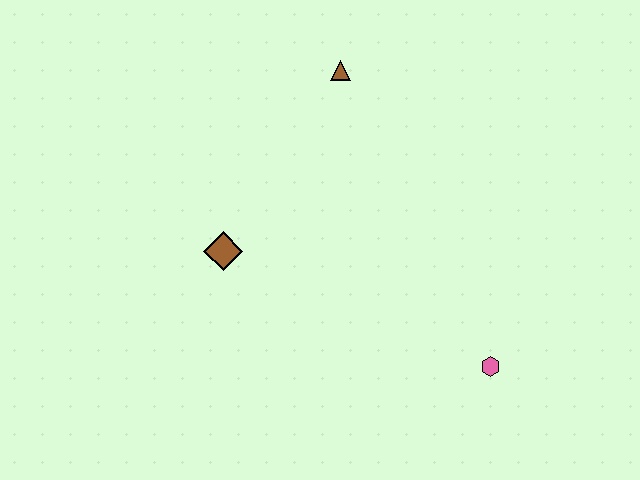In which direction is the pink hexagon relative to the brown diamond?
The pink hexagon is to the right of the brown diamond.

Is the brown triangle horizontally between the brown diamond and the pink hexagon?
Yes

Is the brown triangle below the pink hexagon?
No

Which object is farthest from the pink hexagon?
The brown triangle is farthest from the pink hexagon.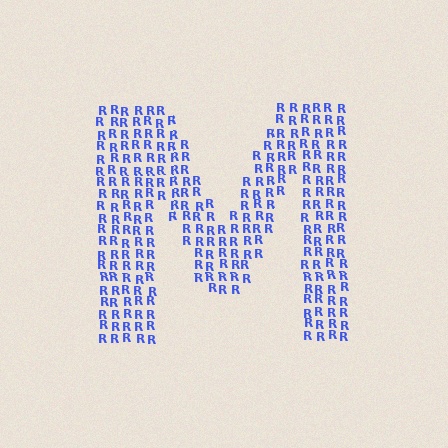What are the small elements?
The small elements are letter R's.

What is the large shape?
The large shape is the letter M.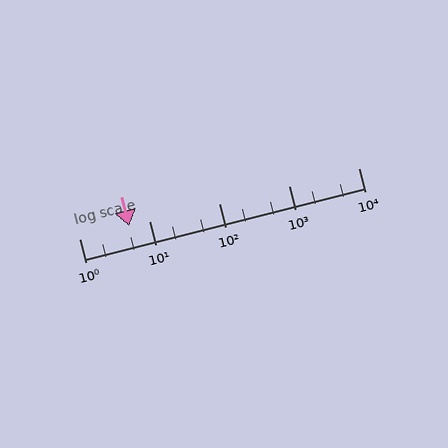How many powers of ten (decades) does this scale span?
The scale spans 4 decades, from 1 to 10000.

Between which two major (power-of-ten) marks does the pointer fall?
The pointer is between 1 and 10.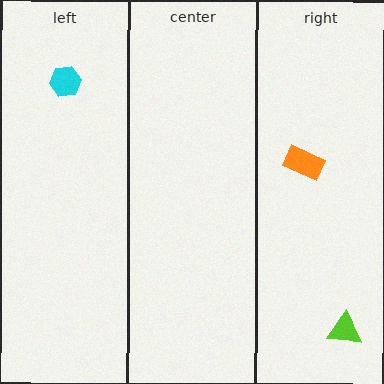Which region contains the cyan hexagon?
The left region.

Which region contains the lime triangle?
The right region.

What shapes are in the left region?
The cyan hexagon.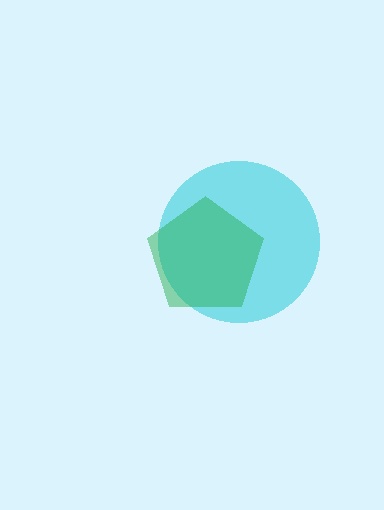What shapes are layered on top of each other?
The layered shapes are: a cyan circle, a green pentagon.